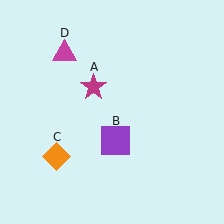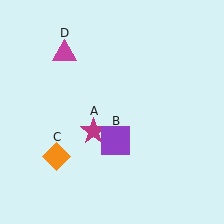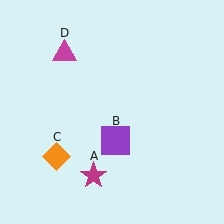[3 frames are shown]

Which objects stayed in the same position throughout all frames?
Purple square (object B) and orange diamond (object C) and magenta triangle (object D) remained stationary.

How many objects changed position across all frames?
1 object changed position: magenta star (object A).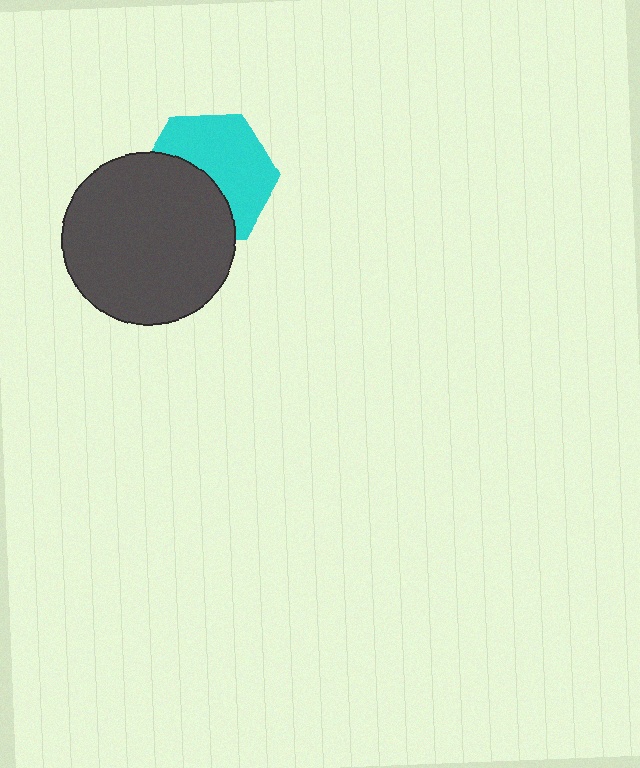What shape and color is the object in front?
The object in front is a dark gray circle.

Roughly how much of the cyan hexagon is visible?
About half of it is visible (roughly 56%).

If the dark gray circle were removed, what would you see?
You would see the complete cyan hexagon.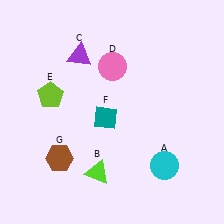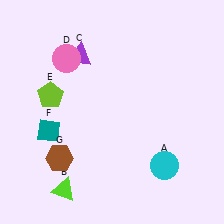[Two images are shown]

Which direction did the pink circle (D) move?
The pink circle (D) moved left.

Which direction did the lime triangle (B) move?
The lime triangle (B) moved left.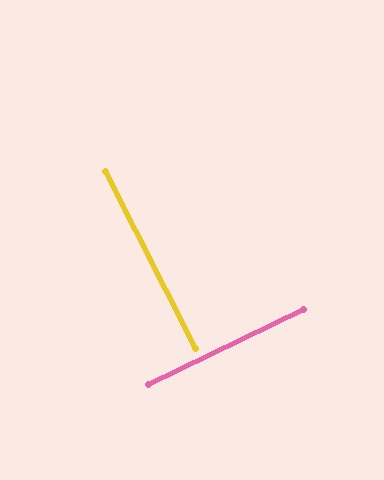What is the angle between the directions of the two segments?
Approximately 89 degrees.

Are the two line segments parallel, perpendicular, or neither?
Perpendicular — they meet at approximately 89°.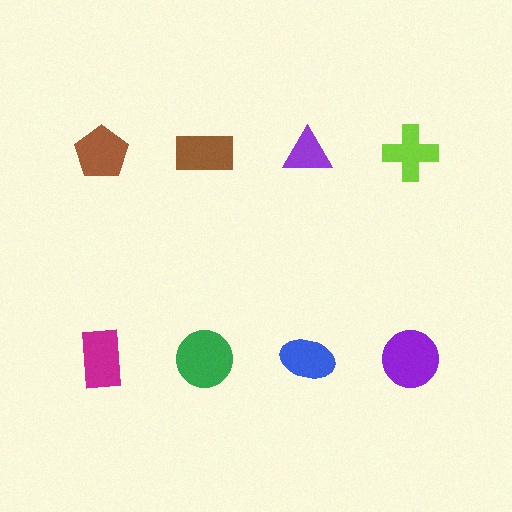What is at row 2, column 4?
A purple circle.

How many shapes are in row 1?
4 shapes.